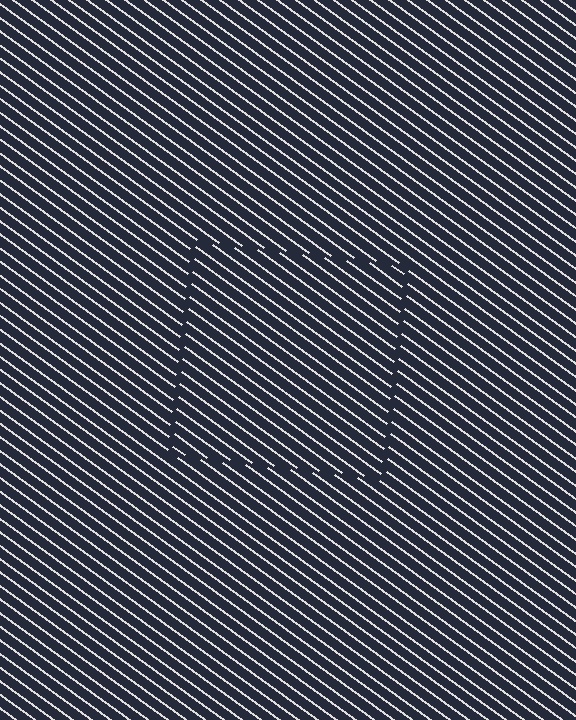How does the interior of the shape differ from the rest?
The interior of the shape contains the same grating, shifted by half a period — the contour is defined by the phase discontinuity where line-ends from the inner and outer gratings abut.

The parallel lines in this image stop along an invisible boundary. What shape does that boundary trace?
An illusory square. The interior of the shape contains the same grating, shifted by half a period — the contour is defined by the phase discontinuity where line-ends from the inner and outer gratings abut.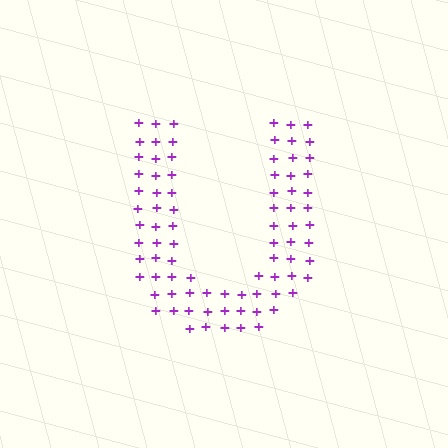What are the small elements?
The small elements are plus signs.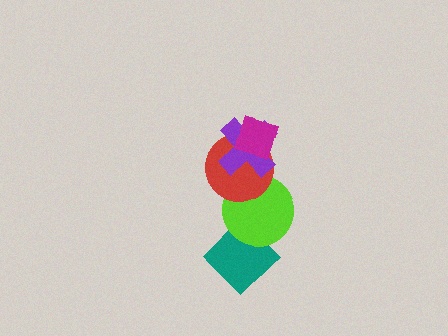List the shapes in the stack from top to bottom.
From top to bottom: the magenta diamond, the purple cross, the red circle, the lime circle, the teal diamond.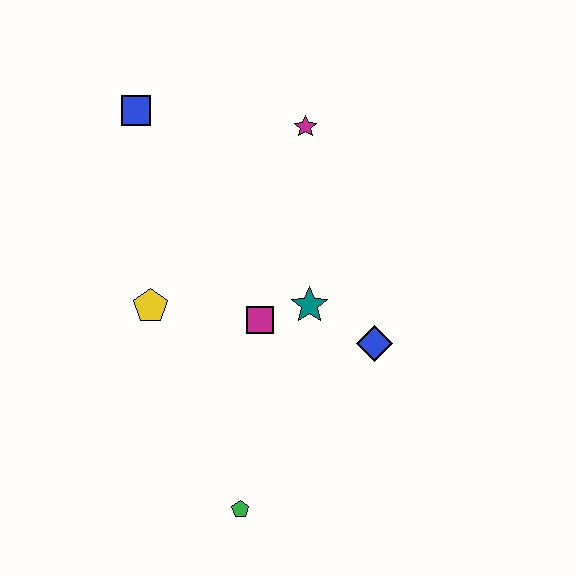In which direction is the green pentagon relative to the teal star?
The green pentagon is below the teal star.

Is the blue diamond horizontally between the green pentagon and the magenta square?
No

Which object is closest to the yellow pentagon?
The magenta square is closest to the yellow pentagon.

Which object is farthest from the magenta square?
The blue square is farthest from the magenta square.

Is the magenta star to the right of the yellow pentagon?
Yes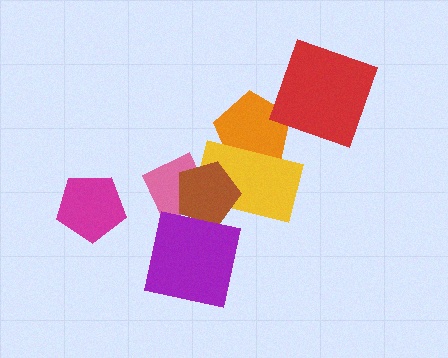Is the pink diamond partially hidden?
Yes, it is partially covered by another shape.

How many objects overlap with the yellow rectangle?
3 objects overlap with the yellow rectangle.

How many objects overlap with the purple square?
0 objects overlap with the purple square.